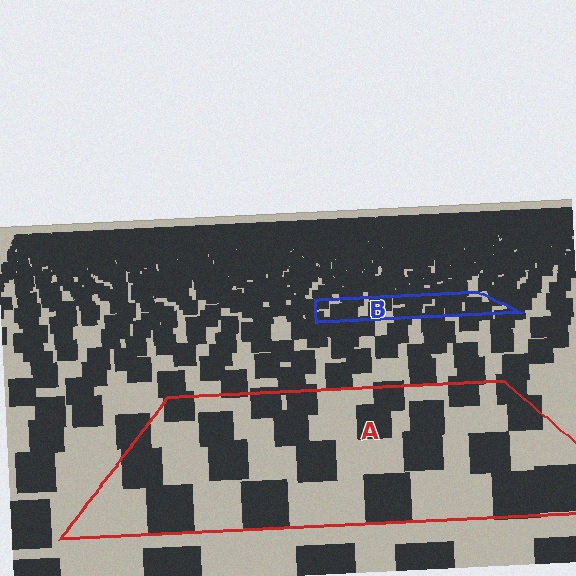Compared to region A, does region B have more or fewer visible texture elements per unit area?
Region B has more texture elements per unit area — they are packed more densely because it is farther away.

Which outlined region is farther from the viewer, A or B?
Region B is farther from the viewer — the texture elements inside it appear smaller and more densely packed.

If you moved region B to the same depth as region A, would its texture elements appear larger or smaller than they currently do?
They would appear larger. At a closer depth, the same texture elements are projected at a bigger on-screen size.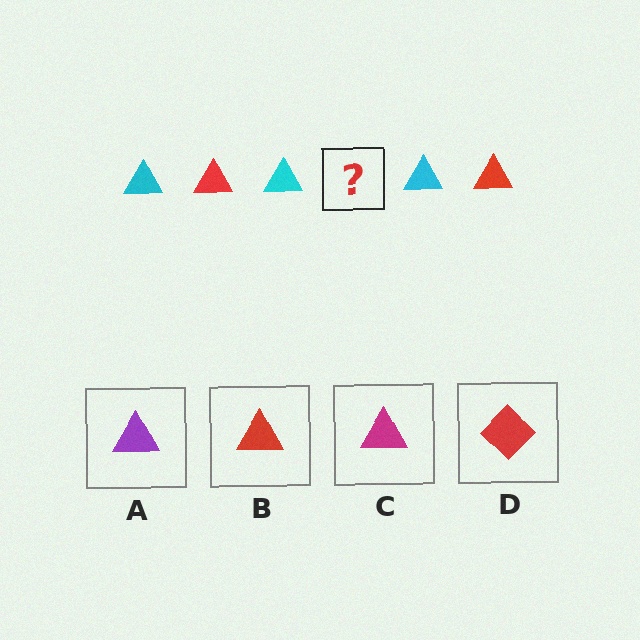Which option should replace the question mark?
Option B.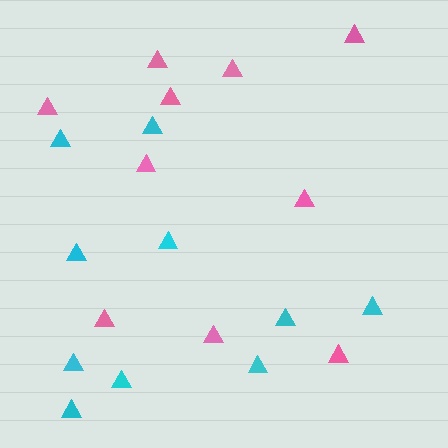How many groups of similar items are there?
There are 2 groups: one group of cyan triangles (10) and one group of pink triangles (10).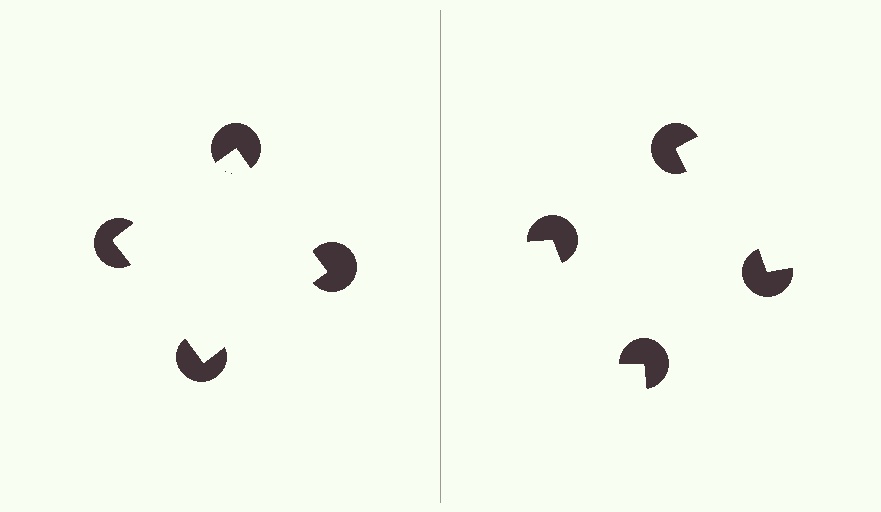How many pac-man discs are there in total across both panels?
8 — 4 on each side.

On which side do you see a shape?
An illusory square appears on the left side. On the right side the wedge cuts are rotated, so no coherent shape forms.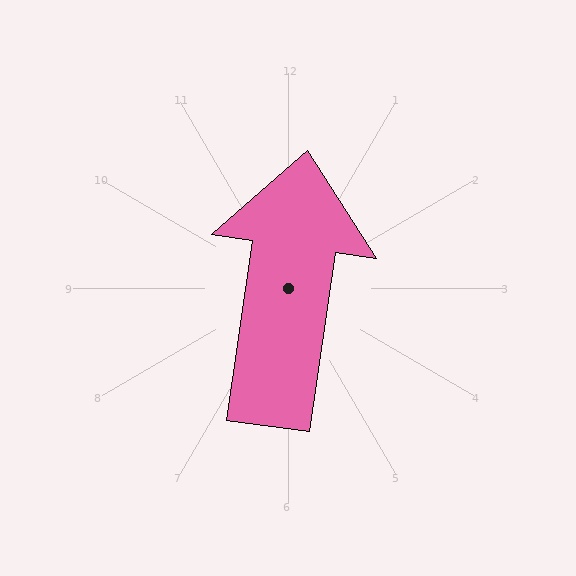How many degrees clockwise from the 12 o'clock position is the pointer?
Approximately 8 degrees.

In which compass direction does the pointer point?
North.